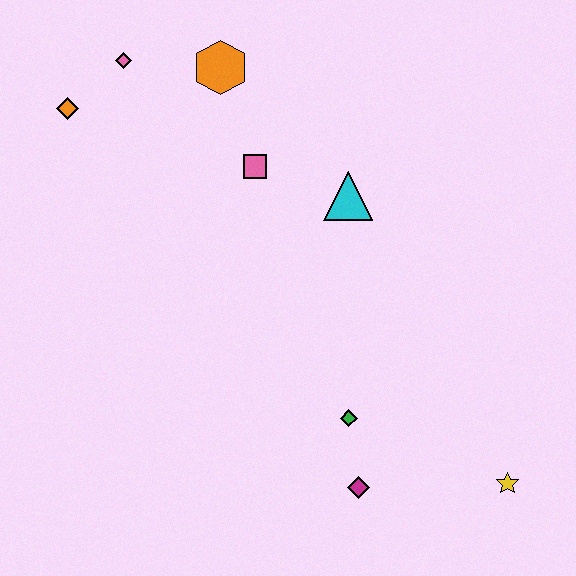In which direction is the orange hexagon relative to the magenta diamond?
The orange hexagon is above the magenta diamond.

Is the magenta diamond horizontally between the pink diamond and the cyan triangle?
No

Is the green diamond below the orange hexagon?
Yes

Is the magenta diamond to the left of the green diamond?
No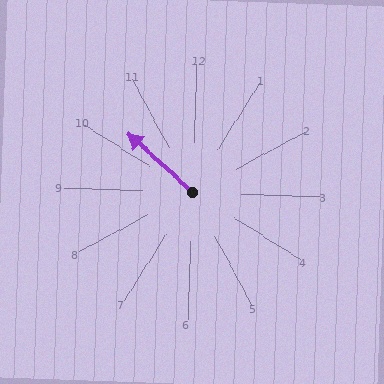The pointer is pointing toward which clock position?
Roughly 10 o'clock.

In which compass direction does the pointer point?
Northwest.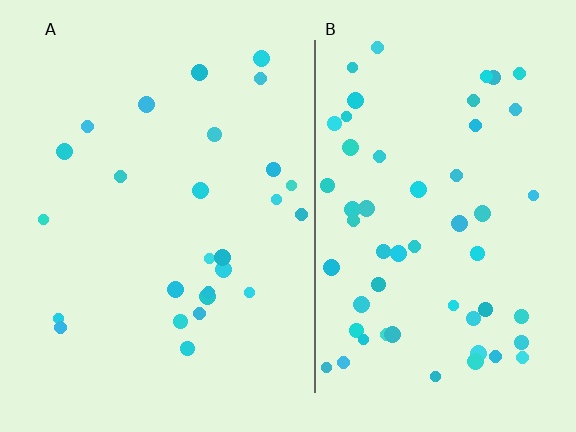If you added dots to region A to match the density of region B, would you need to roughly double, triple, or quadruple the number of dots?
Approximately double.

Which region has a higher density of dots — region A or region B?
B (the right).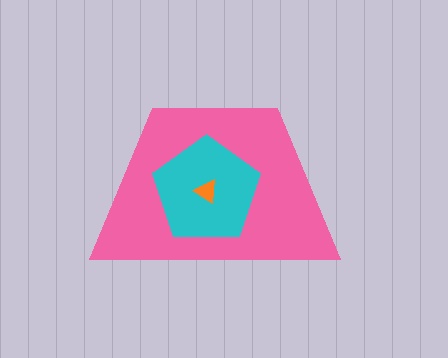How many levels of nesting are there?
3.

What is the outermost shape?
The pink trapezoid.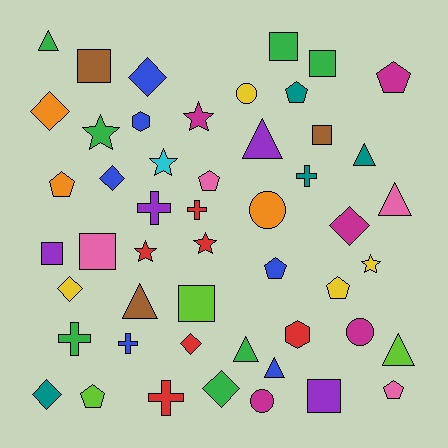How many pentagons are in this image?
There are 8 pentagons.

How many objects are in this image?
There are 50 objects.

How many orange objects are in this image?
There are 3 orange objects.